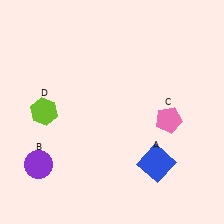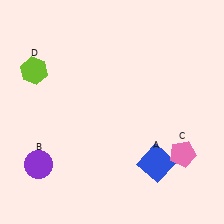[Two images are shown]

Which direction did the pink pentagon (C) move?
The pink pentagon (C) moved down.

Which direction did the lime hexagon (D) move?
The lime hexagon (D) moved up.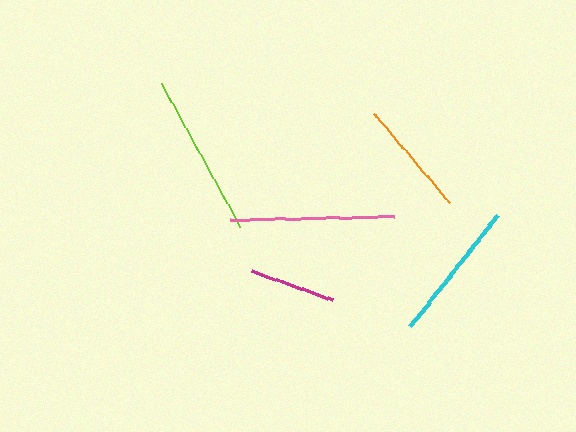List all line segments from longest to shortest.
From longest to shortest: lime, pink, cyan, orange, magenta.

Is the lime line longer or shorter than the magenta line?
The lime line is longer than the magenta line.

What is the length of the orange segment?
The orange segment is approximately 117 pixels long.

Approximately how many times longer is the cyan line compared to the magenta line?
The cyan line is approximately 1.7 times the length of the magenta line.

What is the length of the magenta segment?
The magenta segment is approximately 86 pixels long.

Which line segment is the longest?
The lime line is the longest at approximately 164 pixels.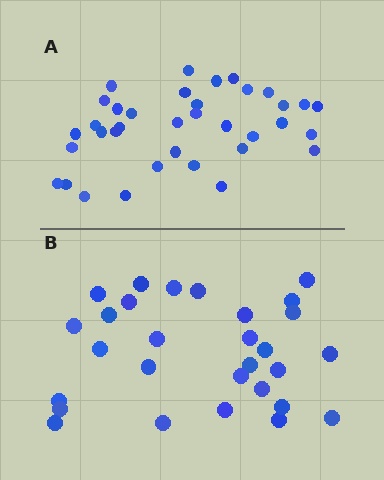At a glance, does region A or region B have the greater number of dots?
Region A (the top region) has more dots.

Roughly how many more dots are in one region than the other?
Region A has roughly 8 or so more dots than region B.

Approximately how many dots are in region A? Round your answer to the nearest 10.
About 40 dots. (The exact count is 36, which rounds to 40.)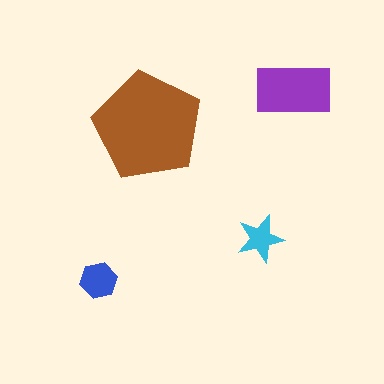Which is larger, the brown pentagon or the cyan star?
The brown pentagon.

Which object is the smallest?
The cyan star.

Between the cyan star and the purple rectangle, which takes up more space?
The purple rectangle.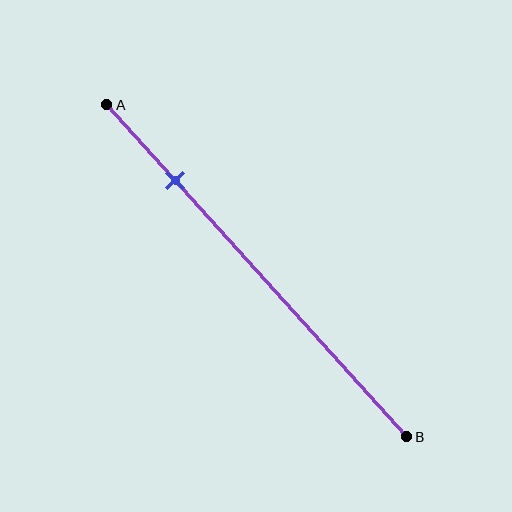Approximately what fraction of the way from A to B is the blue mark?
The blue mark is approximately 25% of the way from A to B.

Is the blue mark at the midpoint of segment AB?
No, the mark is at about 25% from A, not at the 50% midpoint.